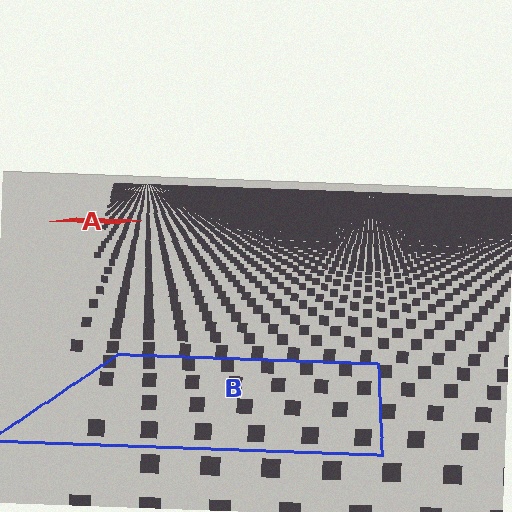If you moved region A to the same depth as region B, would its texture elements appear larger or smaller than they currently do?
They would appear larger. At a closer depth, the same texture elements are projected at a bigger on-screen size.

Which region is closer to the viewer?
Region B is closer. The texture elements there are larger and more spread out.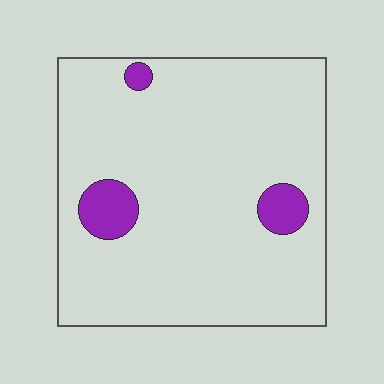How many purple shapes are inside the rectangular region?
3.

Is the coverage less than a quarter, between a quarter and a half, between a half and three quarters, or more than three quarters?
Less than a quarter.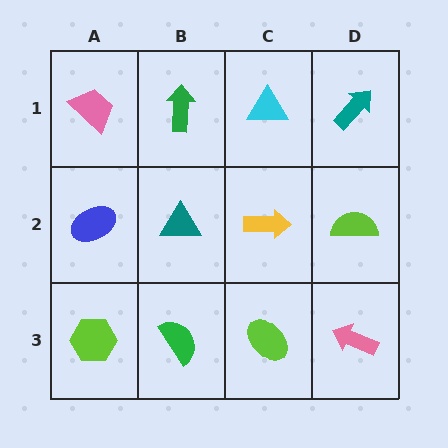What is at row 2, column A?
A blue ellipse.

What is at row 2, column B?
A teal triangle.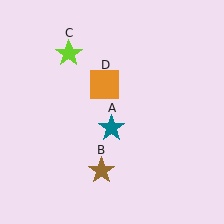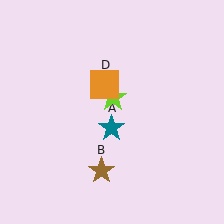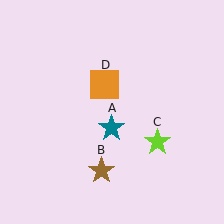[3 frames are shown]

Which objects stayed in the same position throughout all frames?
Teal star (object A) and brown star (object B) and orange square (object D) remained stationary.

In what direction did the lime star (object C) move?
The lime star (object C) moved down and to the right.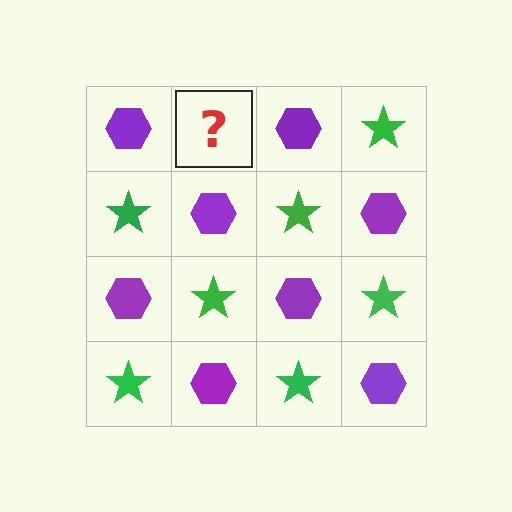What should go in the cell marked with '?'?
The missing cell should contain a green star.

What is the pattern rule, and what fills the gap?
The rule is that it alternates purple hexagon and green star in a checkerboard pattern. The gap should be filled with a green star.